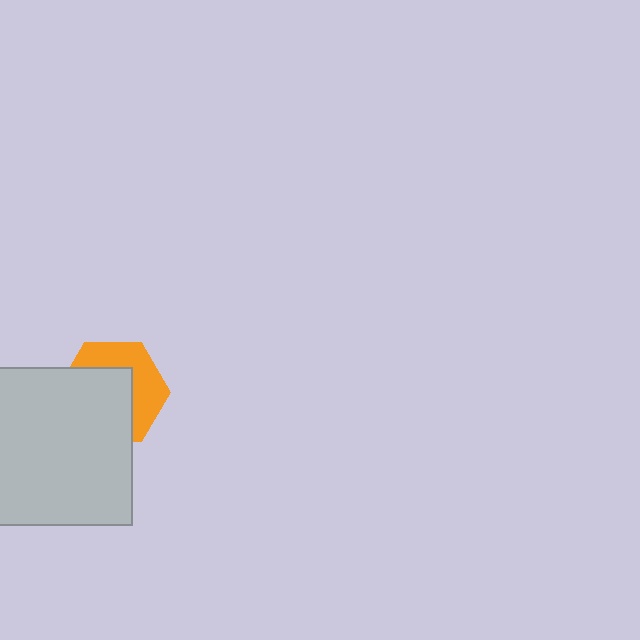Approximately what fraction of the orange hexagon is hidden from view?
Roughly 57% of the orange hexagon is hidden behind the light gray square.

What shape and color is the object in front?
The object in front is a light gray square.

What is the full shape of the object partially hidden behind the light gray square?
The partially hidden object is an orange hexagon.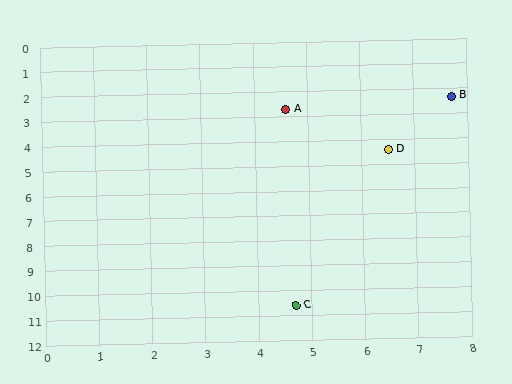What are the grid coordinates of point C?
Point C is at approximately (4.7, 10.6).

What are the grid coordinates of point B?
Point B is at approximately (7.7, 2.3).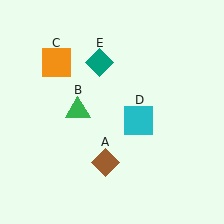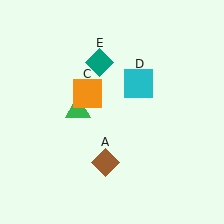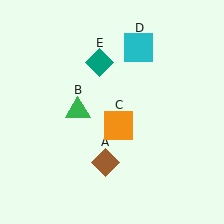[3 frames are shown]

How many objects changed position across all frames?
2 objects changed position: orange square (object C), cyan square (object D).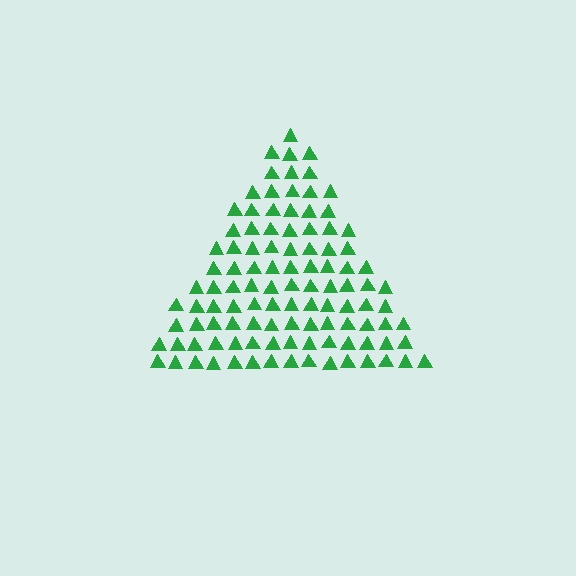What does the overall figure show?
The overall figure shows a triangle.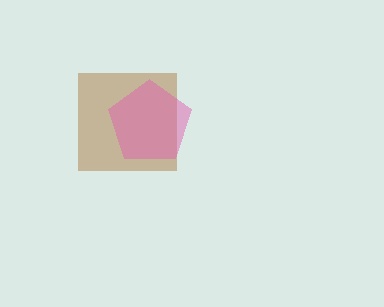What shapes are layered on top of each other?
The layered shapes are: a brown square, a pink pentagon.